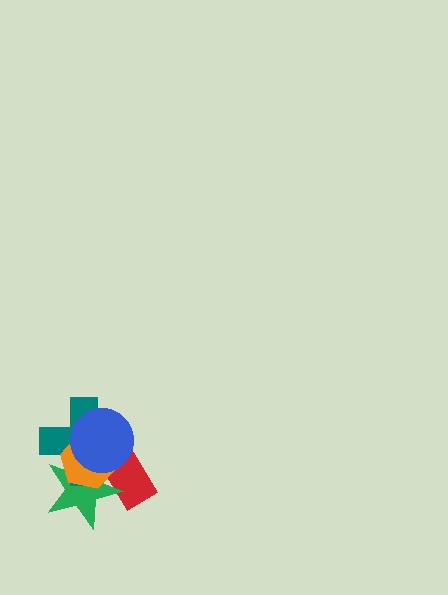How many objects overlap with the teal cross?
4 objects overlap with the teal cross.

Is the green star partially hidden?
Yes, it is partially covered by another shape.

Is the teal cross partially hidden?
Yes, it is partially covered by another shape.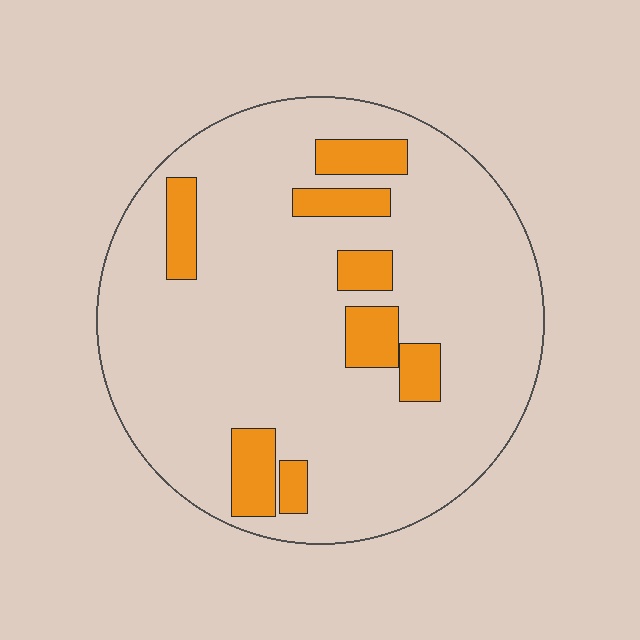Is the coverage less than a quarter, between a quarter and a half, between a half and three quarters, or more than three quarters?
Less than a quarter.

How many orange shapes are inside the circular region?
8.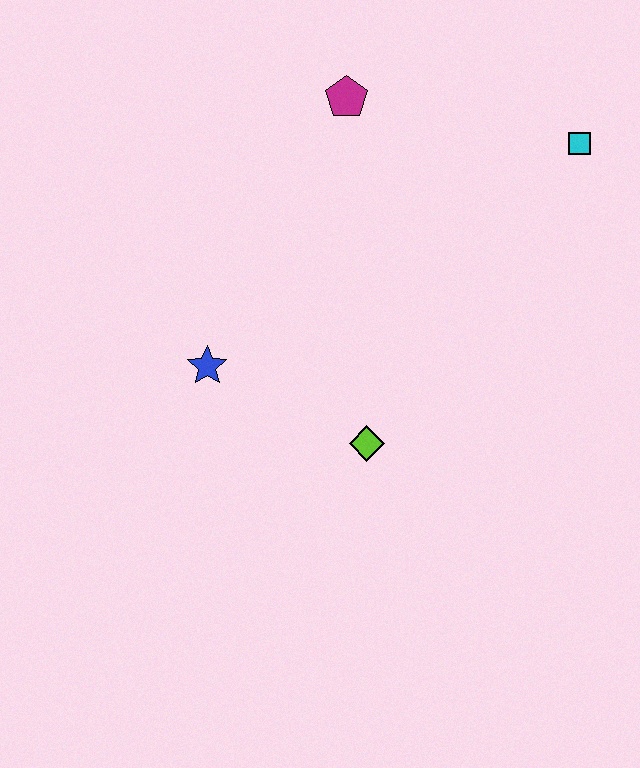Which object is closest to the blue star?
The lime diamond is closest to the blue star.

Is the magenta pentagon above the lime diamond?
Yes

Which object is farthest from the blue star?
The cyan square is farthest from the blue star.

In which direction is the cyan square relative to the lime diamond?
The cyan square is above the lime diamond.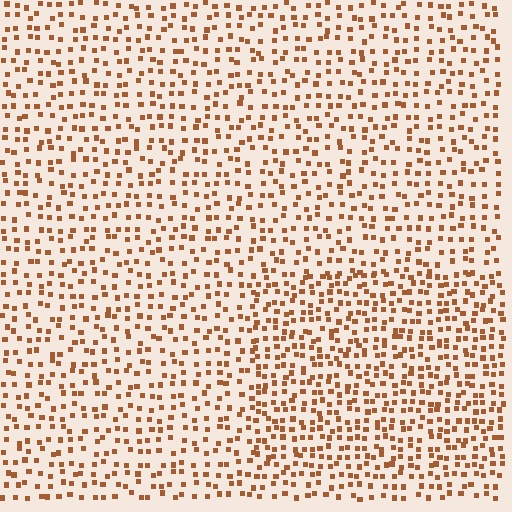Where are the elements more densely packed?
The elements are more densely packed inside the rectangle boundary.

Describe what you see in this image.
The image contains small brown elements arranged at two different densities. A rectangle-shaped region is visible where the elements are more densely packed than the surrounding area.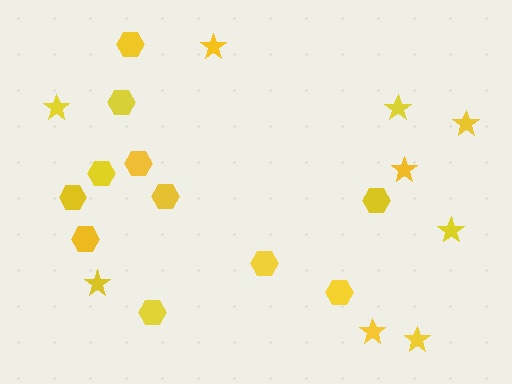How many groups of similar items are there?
There are 2 groups: one group of hexagons (11) and one group of stars (9).